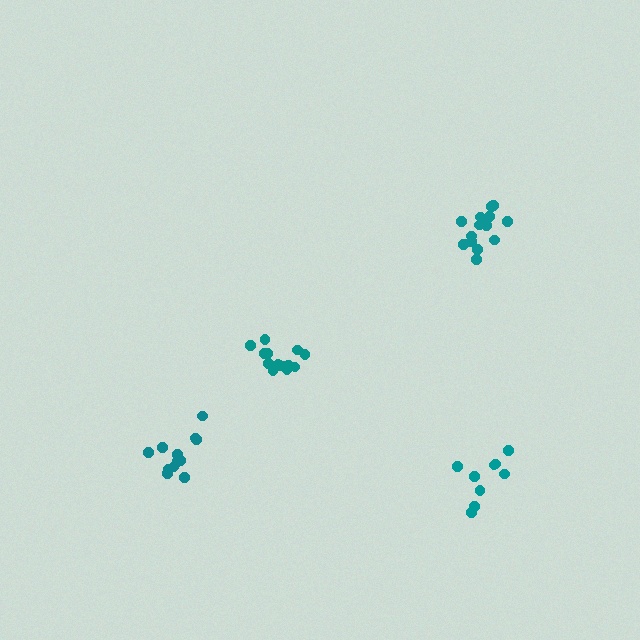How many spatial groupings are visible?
There are 4 spatial groupings.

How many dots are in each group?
Group 1: 14 dots, Group 2: 13 dots, Group 3: 14 dots, Group 4: 9 dots (50 total).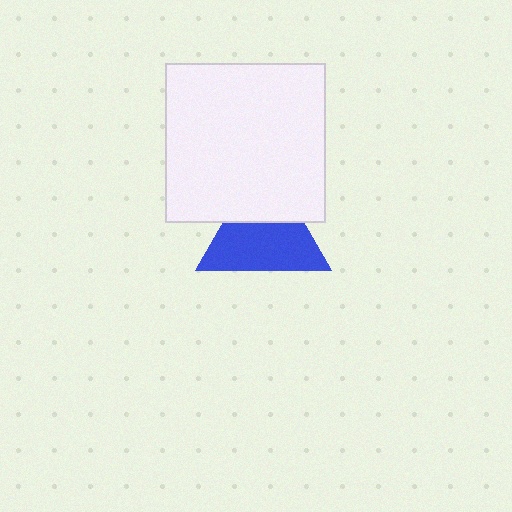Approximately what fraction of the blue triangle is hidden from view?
Roughly 36% of the blue triangle is hidden behind the white square.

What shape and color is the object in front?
The object in front is a white square.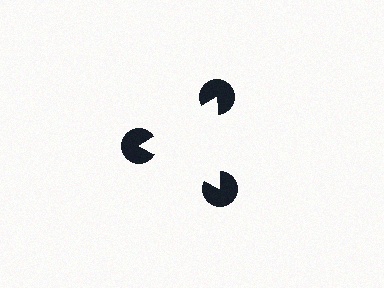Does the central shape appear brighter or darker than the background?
It typically appears slightly brighter than the background, even though no actual brightness change is drawn.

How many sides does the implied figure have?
3 sides.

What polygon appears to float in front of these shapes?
An illusory triangle — its edges are inferred from the aligned wedge cuts in the pac-man discs, not physically drawn.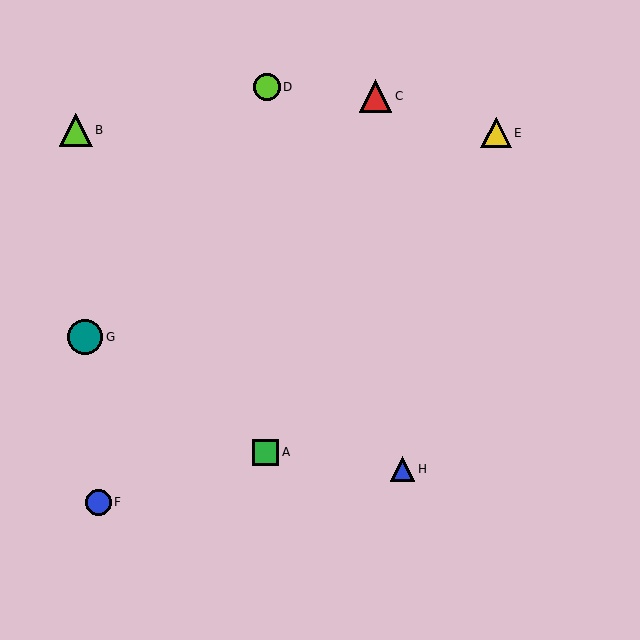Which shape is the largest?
The teal circle (labeled G) is the largest.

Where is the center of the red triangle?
The center of the red triangle is at (375, 96).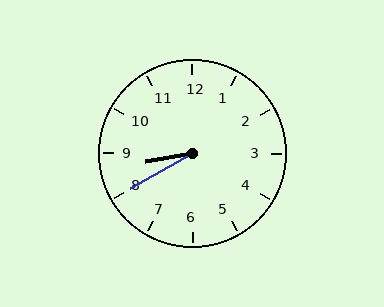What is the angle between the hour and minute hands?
Approximately 20 degrees.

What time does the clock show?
8:40.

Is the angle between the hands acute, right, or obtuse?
It is acute.